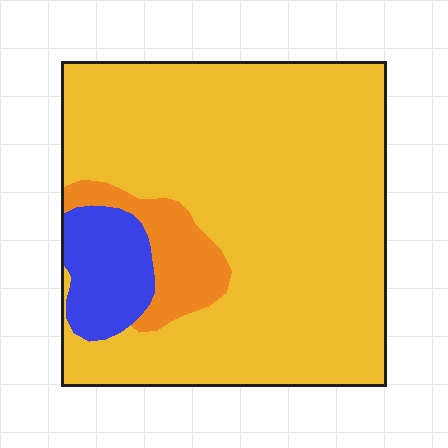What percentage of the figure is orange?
Orange covers about 10% of the figure.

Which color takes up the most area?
Yellow, at roughly 80%.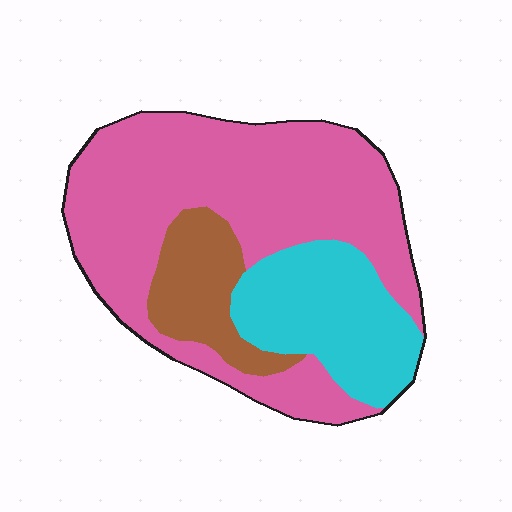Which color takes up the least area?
Brown, at roughly 15%.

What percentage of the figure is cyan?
Cyan covers around 25% of the figure.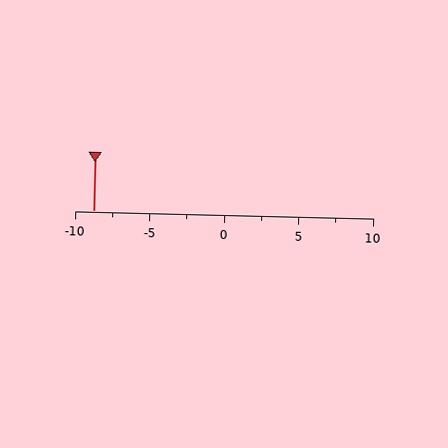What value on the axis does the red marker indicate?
The marker indicates approximately -8.8.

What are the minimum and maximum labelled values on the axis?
The axis runs from -10 to 10.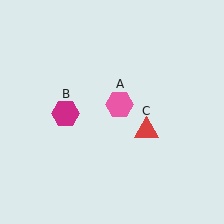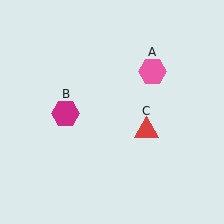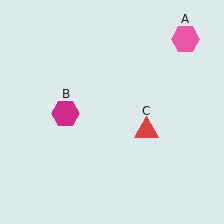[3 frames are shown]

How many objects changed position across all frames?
1 object changed position: pink hexagon (object A).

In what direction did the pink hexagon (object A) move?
The pink hexagon (object A) moved up and to the right.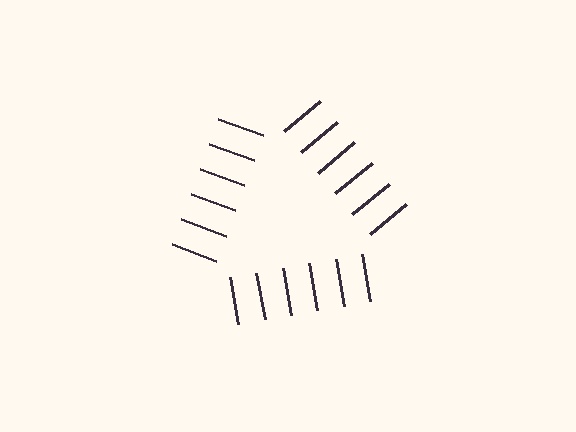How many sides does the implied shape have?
3 sides — the line-ends trace a triangle.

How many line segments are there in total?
18 — 6 along each of the 3 edges.